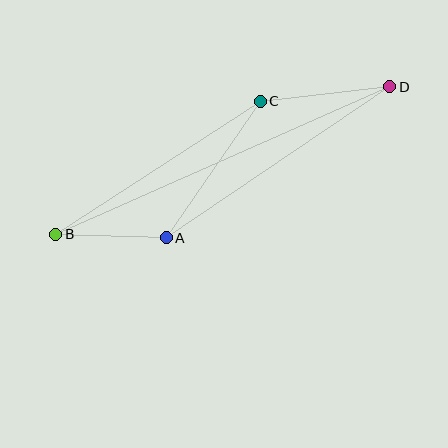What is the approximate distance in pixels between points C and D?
The distance between C and D is approximately 130 pixels.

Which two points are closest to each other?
Points A and B are closest to each other.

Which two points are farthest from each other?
Points B and D are farthest from each other.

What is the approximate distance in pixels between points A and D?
The distance between A and D is approximately 270 pixels.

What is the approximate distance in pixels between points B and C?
The distance between B and C is approximately 244 pixels.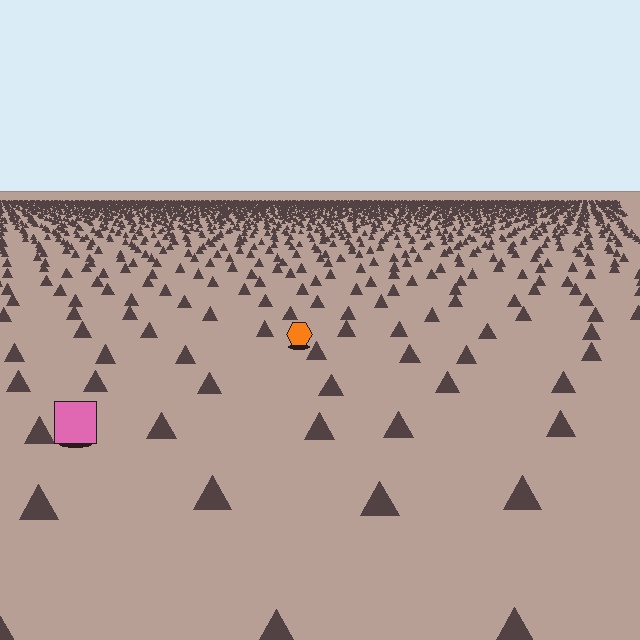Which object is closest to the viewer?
The pink square is closest. The texture marks near it are larger and more spread out.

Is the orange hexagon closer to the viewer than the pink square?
No. The pink square is closer — you can tell from the texture gradient: the ground texture is coarser near it.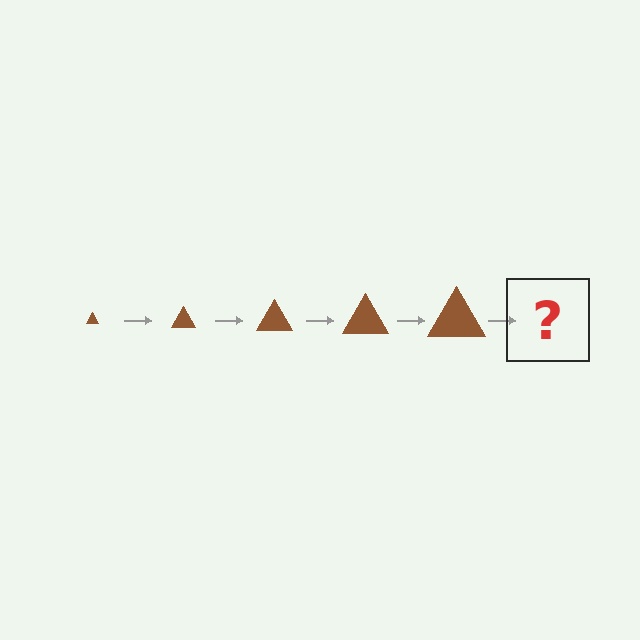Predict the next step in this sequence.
The next step is a brown triangle, larger than the previous one.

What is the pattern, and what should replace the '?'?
The pattern is that the triangle gets progressively larger each step. The '?' should be a brown triangle, larger than the previous one.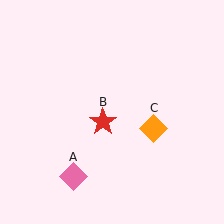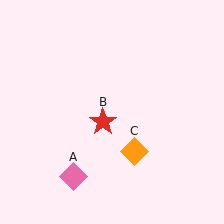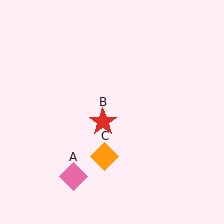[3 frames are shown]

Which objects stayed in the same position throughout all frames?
Pink diamond (object A) and red star (object B) remained stationary.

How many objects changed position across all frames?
1 object changed position: orange diamond (object C).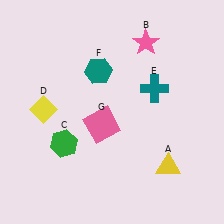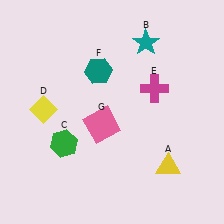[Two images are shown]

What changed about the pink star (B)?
In Image 1, B is pink. In Image 2, it changed to teal.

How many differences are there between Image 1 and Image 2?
There are 2 differences between the two images.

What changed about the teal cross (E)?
In Image 1, E is teal. In Image 2, it changed to magenta.